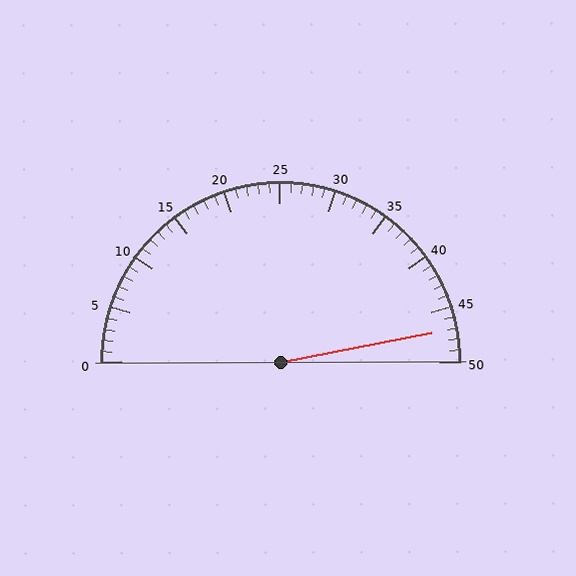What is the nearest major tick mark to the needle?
The nearest major tick mark is 45.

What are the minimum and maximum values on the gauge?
The gauge ranges from 0 to 50.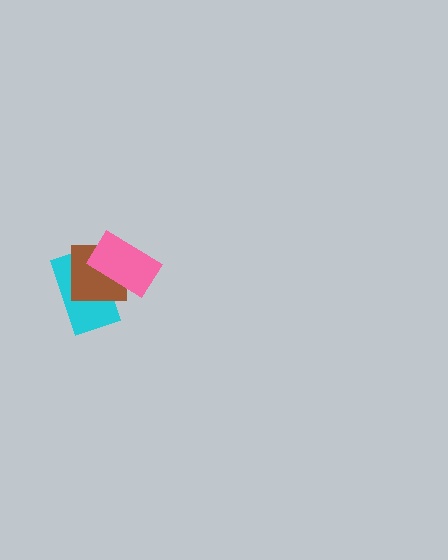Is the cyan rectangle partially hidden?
Yes, it is partially covered by another shape.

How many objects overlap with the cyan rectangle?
2 objects overlap with the cyan rectangle.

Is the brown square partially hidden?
Yes, it is partially covered by another shape.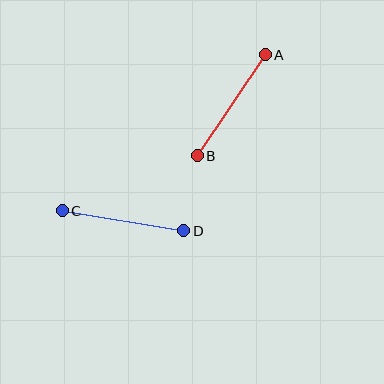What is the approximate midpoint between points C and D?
The midpoint is at approximately (123, 221) pixels.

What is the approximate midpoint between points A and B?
The midpoint is at approximately (231, 105) pixels.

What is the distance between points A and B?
The distance is approximately 122 pixels.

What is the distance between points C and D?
The distance is approximately 123 pixels.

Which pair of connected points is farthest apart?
Points C and D are farthest apart.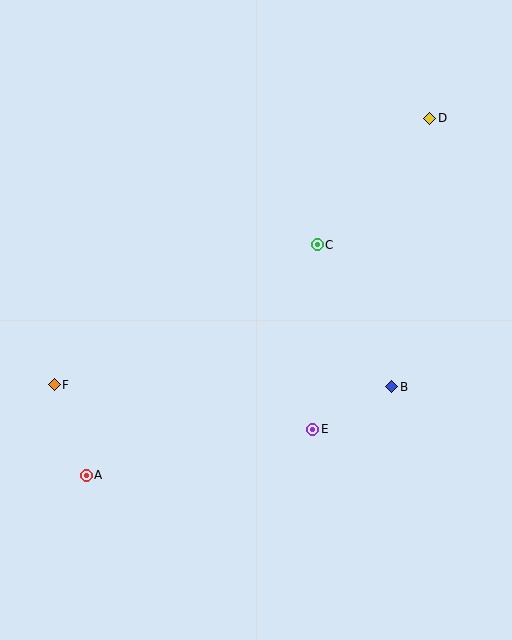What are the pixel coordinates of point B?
Point B is at (392, 387).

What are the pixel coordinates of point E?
Point E is at (313, 429).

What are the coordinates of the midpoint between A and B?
The midpoint between A and B is at (239, 431).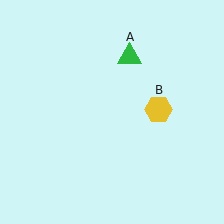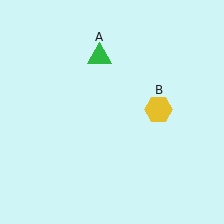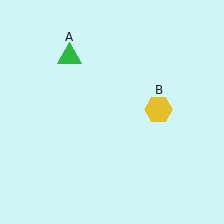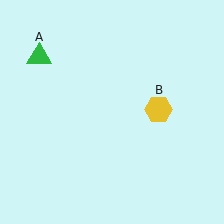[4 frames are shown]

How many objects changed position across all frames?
1 object changed position: green triangle (object A).